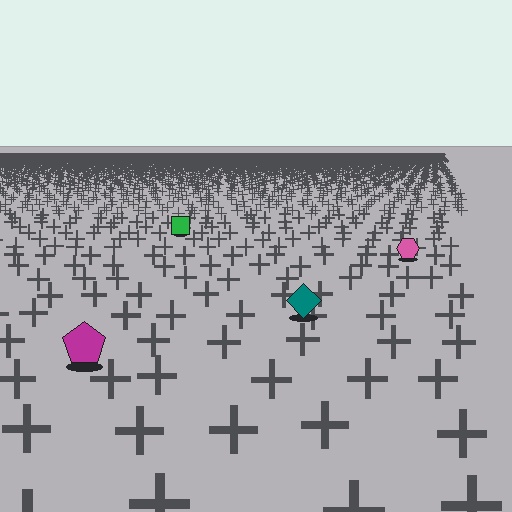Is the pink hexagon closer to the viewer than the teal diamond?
No. The teal diamond is closer — you can tell from the texture gradient: the ground texture is coarser near it.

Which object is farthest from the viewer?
The green square is farthest from the viewer. It appears smaller and the ground texture around it is denser.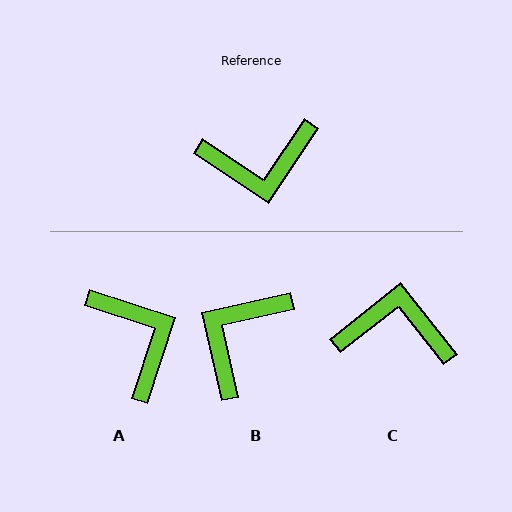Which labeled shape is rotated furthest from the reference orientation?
C, about 162 degrees away.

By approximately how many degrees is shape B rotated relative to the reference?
Approximately 134 degrees clockwise.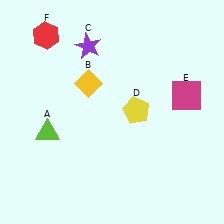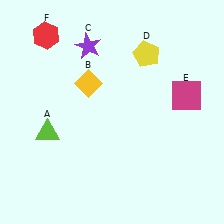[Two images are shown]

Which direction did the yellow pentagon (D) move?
The yellow pentagon (D) moved up.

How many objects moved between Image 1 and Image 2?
1 object moved between the two images.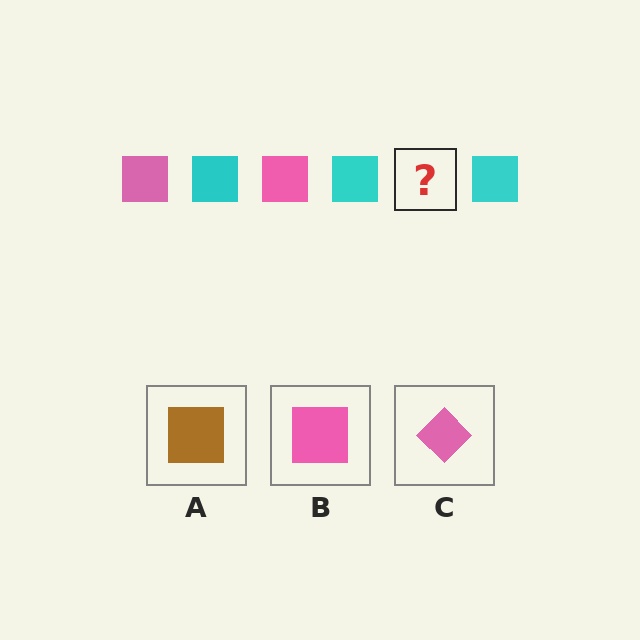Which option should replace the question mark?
Option B.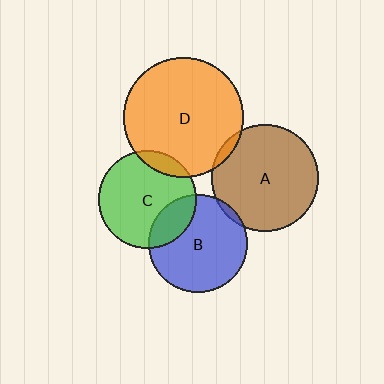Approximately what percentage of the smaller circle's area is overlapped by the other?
Approximately 10%.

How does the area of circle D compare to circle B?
Approximately 1.5 times.